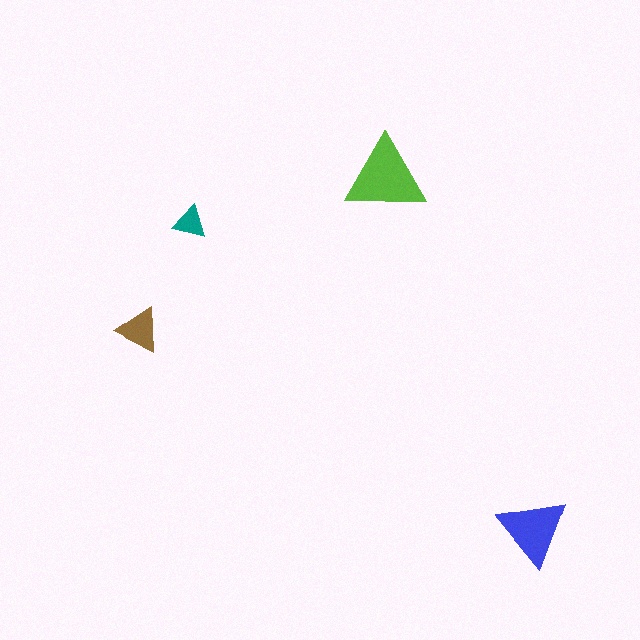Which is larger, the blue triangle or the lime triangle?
The lime one.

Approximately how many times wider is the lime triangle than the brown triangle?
About 2 times wider.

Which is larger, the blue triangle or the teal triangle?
The blue one.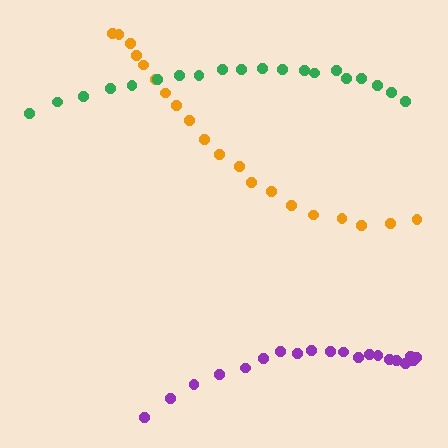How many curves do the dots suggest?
There are 3 distinct paths.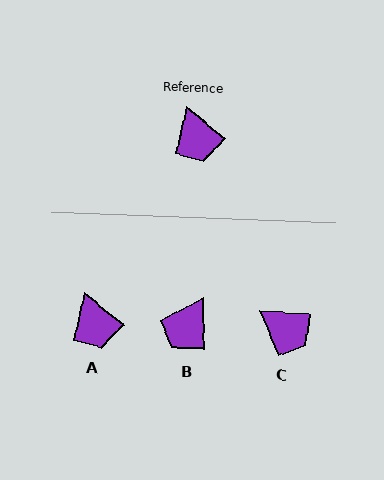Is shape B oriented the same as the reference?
No, it is off by about 50 degrees.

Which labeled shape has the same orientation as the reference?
A.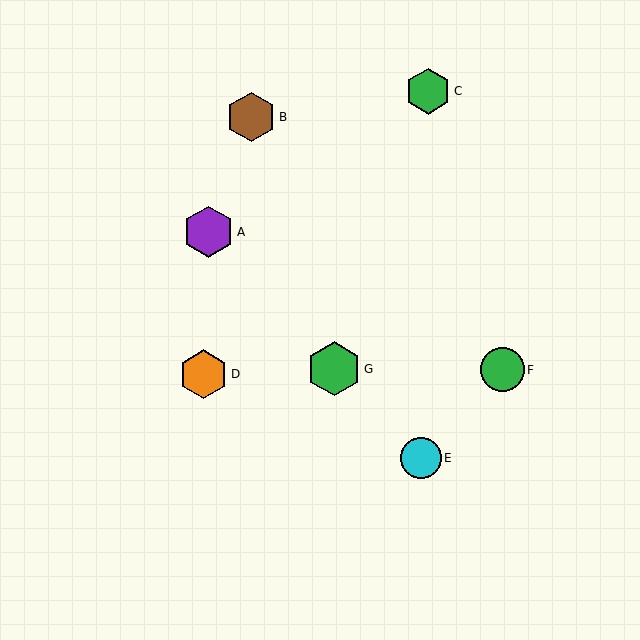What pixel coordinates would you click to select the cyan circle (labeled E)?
Click at (421, 458) to select the cyan circle E.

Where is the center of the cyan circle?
The center of the cyan circle is at (421, 458).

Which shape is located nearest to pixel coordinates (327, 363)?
The green hexagon (labeled G) at (334, 369) is nearest to that location.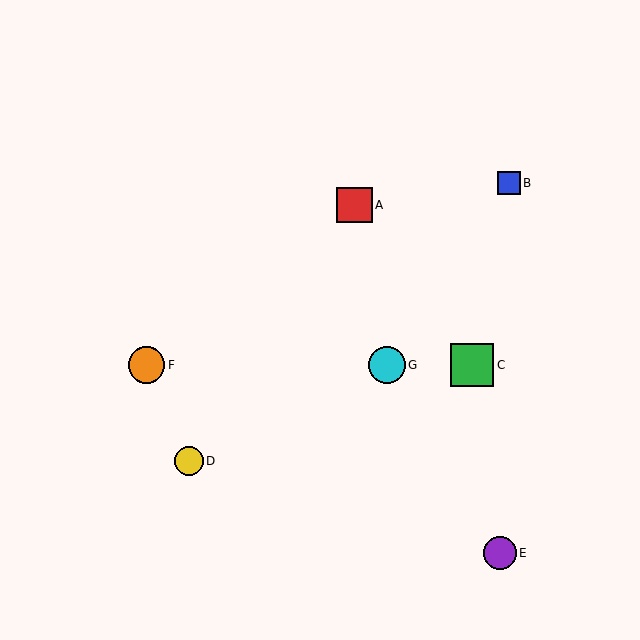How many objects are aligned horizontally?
3 objects (C, F, G) are aligned horizontally.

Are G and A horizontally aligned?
No, G is at y≈365 and A is at y≈205.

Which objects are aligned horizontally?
Objects C, F, G are aligned horizontally.